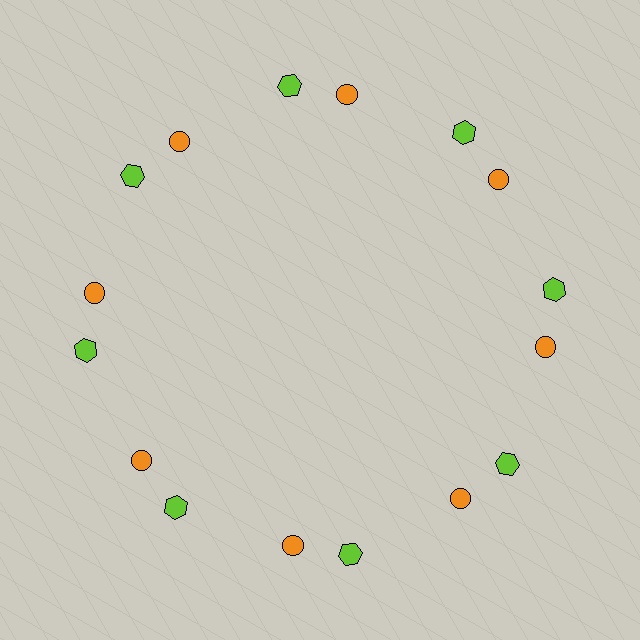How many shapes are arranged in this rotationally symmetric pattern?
There are 16 shapes, arranged in 8 groups of 2.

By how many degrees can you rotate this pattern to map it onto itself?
The pattern maps onto itself every 45 degrees of rotation.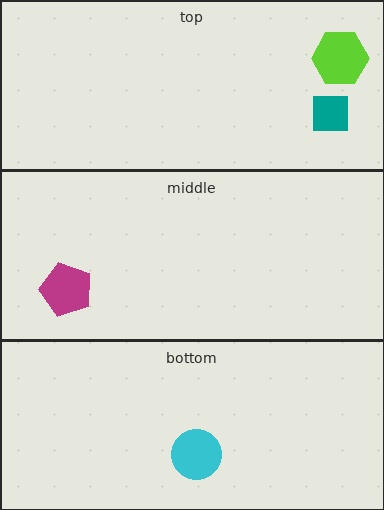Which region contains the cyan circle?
The bottom region.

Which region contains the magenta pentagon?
The middle region.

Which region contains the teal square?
The top region.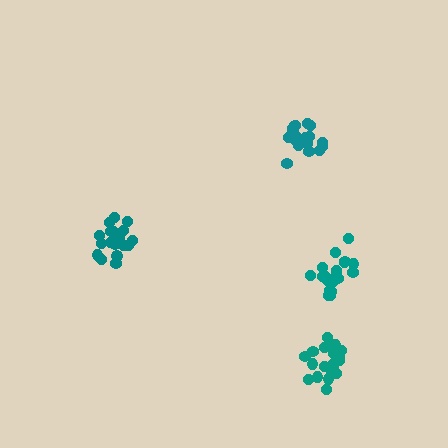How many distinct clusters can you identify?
There are 4 distinct clusters.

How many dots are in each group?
Group 1: 20 dots, Group 2: 19 dots, Group 3: 20 dots, Group 4: 19 dots (78 total).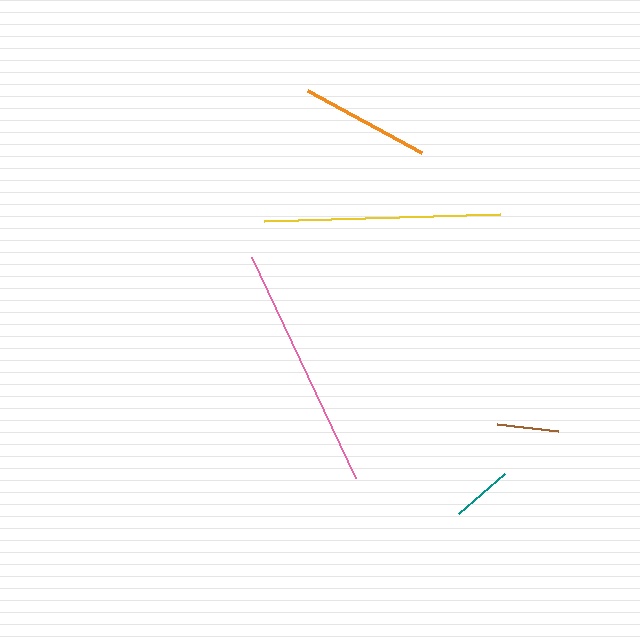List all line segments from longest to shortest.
From longest to shortest: pink, yellow, orange, brown, teal.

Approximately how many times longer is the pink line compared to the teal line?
The pink line is approximately 4.1 times the length of the teal line.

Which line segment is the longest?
The pink line is the longest at approximately 244 pixels.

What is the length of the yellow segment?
The yellow segment is approximately 236 pixels long.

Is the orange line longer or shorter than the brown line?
The orange line is longer than the brown line.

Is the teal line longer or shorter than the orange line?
The orange line is longer than the teal line.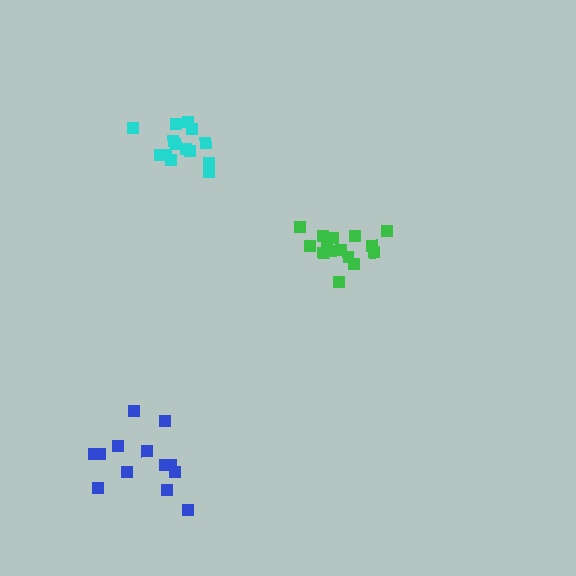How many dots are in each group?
Group 1: 15 dots, Group 2: 13 dots, Group 3: 14 dots (42 total).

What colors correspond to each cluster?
The clusters are colored: green, blue, cyan.